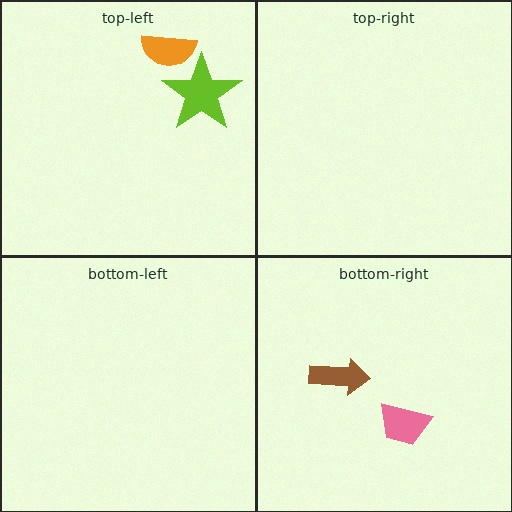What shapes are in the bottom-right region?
The brown arrow, the pink trapezoid.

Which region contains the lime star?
The top-left region.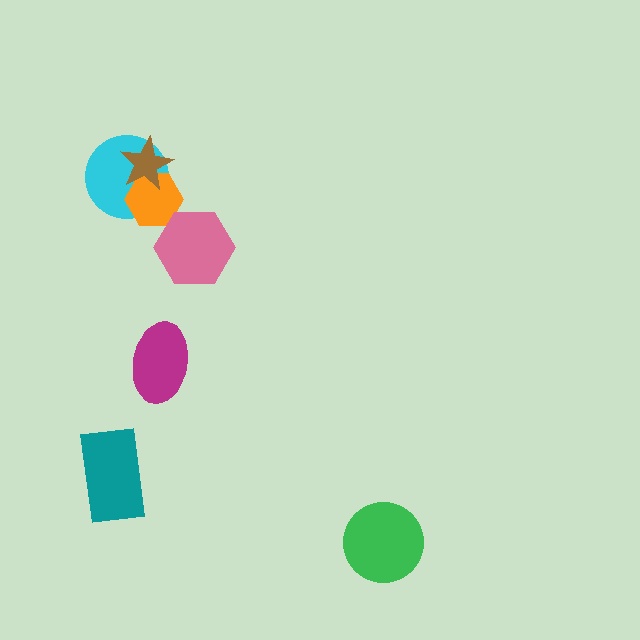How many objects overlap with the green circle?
0 objects overlap with the green circle.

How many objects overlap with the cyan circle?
2 objects overlap with the cyan circle.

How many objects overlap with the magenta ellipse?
0 objects overlap with the magenta ellipse.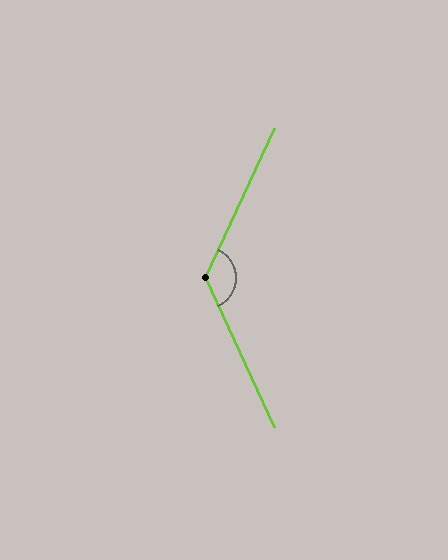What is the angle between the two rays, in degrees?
Approximately 130 degrees.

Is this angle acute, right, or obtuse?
It is obtuse.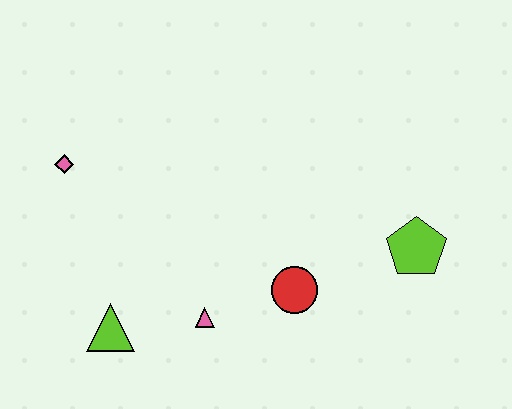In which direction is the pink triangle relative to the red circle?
The pink triangle is to the left of the red circle.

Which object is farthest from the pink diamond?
The lime pentagon is farthest from the pink diamond.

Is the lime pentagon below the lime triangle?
No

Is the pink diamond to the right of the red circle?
No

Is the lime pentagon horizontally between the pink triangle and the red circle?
No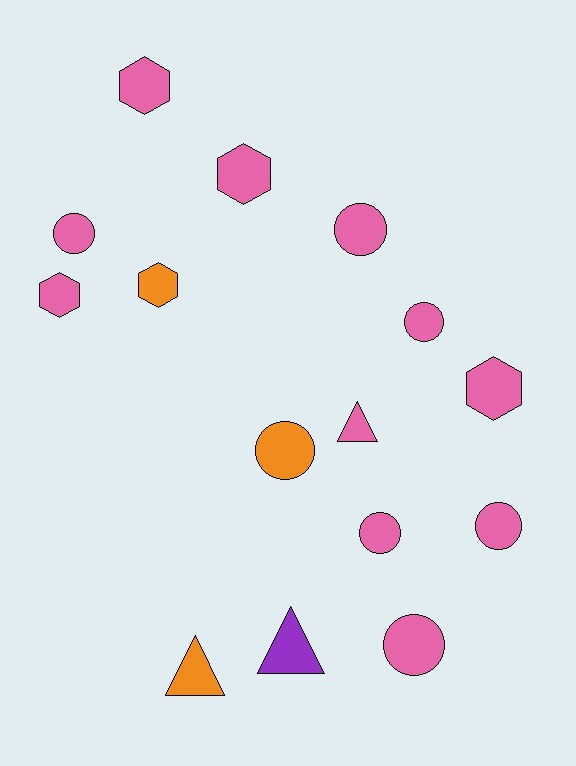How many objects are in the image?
There are 15 objects.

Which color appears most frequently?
Pink, with 11 objects.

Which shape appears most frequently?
Circle, with 7 objects.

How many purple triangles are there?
There is 1 purple triangle.